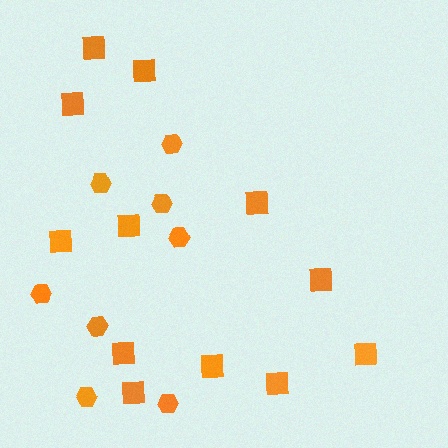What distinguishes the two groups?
There are 2 groups: one group of squares (12) and one group of hexagons (8).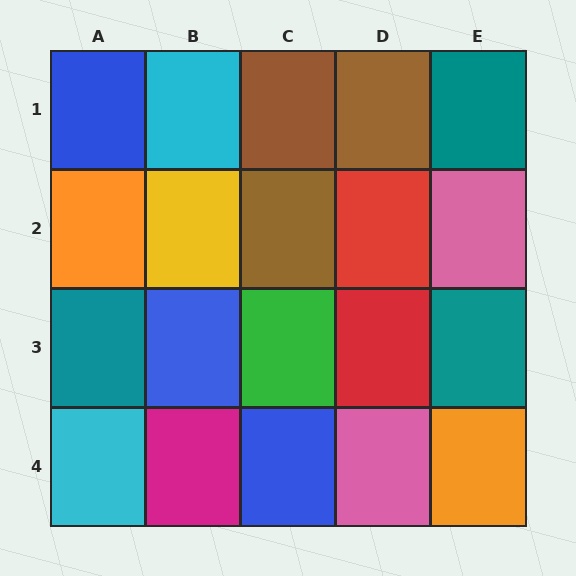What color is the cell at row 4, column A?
Cyan.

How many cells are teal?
3 cells are teal.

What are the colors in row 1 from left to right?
Blue, cyan, brown, brown, teal.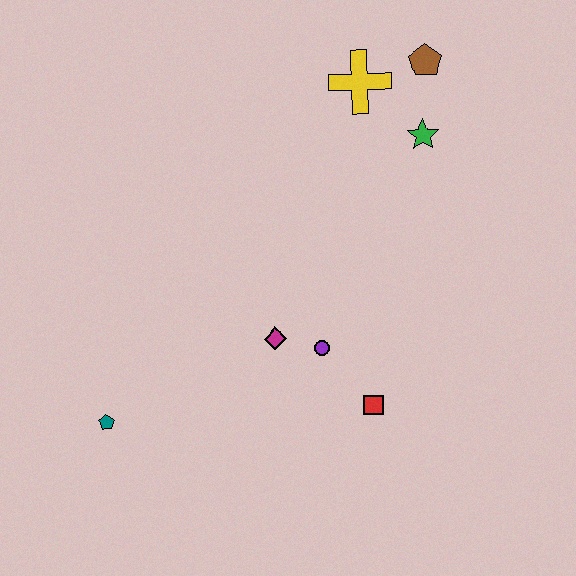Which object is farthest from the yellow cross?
The teal pentagon is farthest from the yellow cross.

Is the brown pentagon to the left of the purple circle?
No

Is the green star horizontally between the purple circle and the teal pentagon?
No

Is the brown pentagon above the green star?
Yes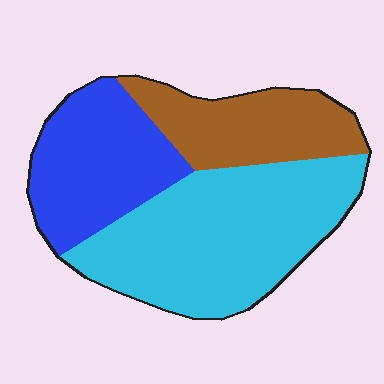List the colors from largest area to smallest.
From largest to smallest: cyan, blue, brown.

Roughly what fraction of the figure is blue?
Blue takes up about one quarter (1/4) of the figure.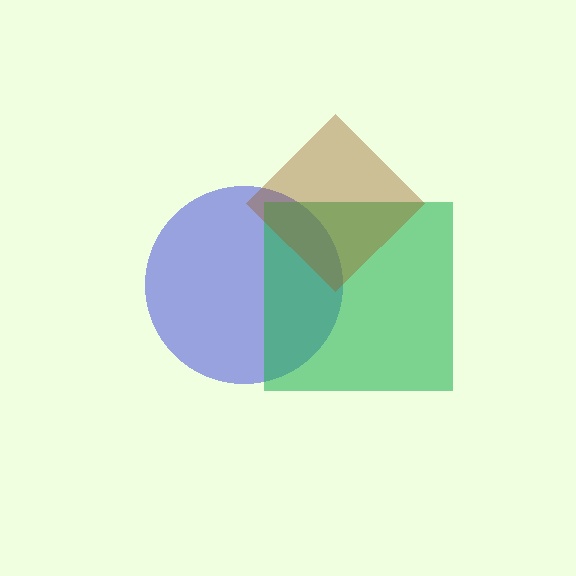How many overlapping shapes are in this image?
There are 3 overlapping shapes in the image.